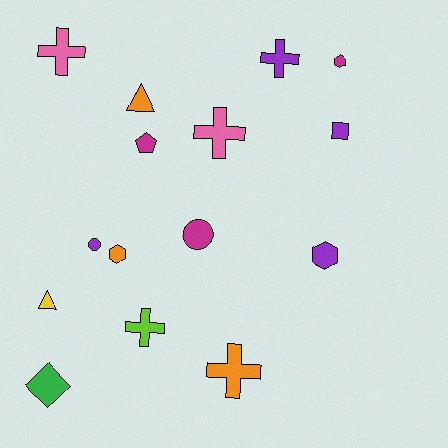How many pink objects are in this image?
There are 2 pink objects.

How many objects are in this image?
There are 15 objects.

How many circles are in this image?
There are 2 circles.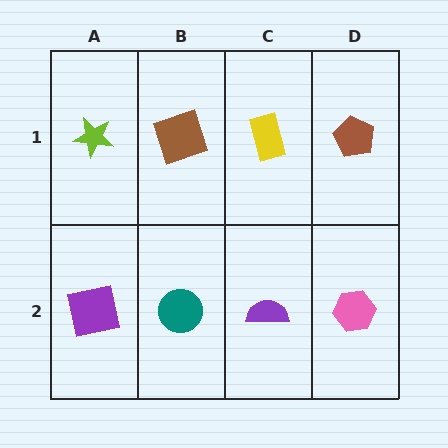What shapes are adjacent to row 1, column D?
A pink hexagon (row 2, column D), a yellow rectangle (row 1, column C).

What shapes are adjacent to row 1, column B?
A teal circle (row 2, column B), a lime star (row 1, column A), a yellow rectangle (row 1, column C).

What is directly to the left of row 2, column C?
A teal circle.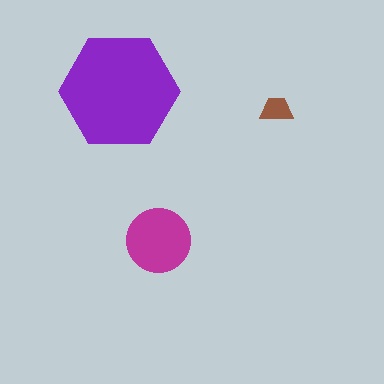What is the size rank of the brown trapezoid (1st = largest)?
3rd.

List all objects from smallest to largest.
The brown trapezoid, the magenta circle, the purple hexagon.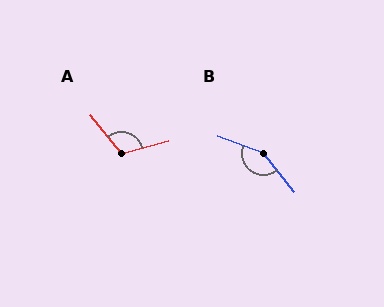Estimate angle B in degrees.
Approximately 149 degrees.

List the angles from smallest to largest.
A (113°), B (149°).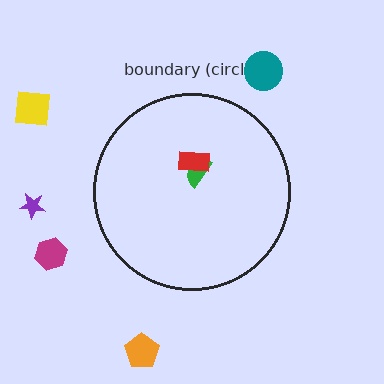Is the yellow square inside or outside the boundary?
Outside.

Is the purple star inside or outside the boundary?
Outside.